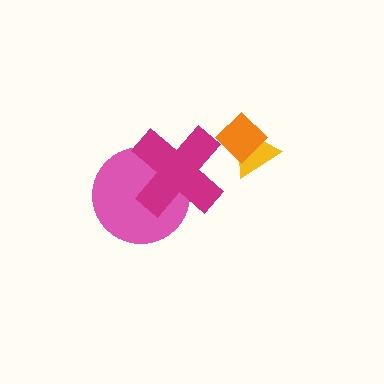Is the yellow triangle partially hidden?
Yes, it is partially covered by another shape.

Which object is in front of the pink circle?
The magenta cross is in front of the pink circle.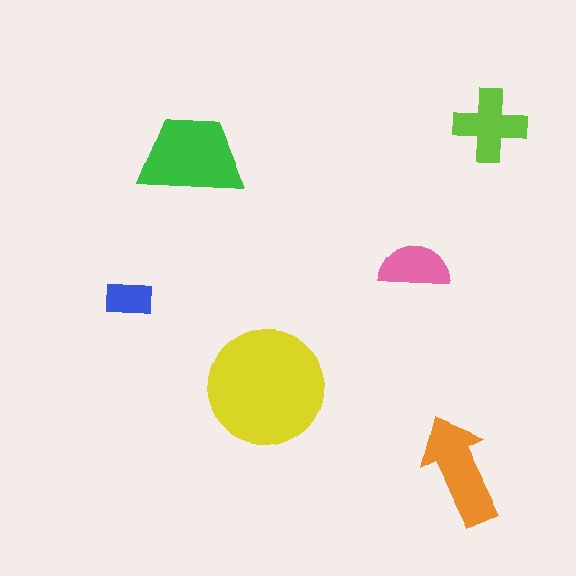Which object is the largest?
The yellow circle.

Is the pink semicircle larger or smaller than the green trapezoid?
Smaller.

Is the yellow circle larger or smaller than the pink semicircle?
Larger.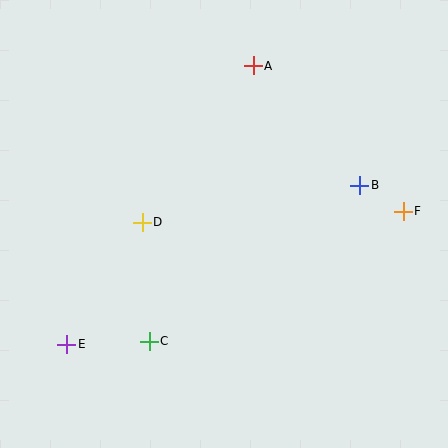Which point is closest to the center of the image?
Point D at (142, 222) is closest to the center.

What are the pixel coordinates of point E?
Point E is at (66, 344).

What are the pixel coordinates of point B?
Point B is at (360, 185).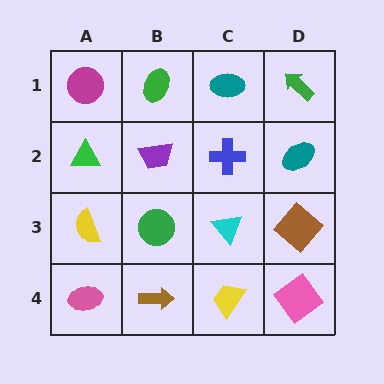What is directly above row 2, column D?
A green arrow.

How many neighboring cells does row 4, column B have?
3.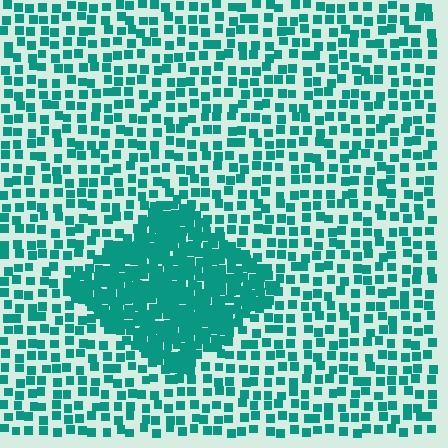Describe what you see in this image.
The image contains small teal elements arranged at two different densities. A diamond-shaped region is visible where the elements are more densely packed than the surrounding area.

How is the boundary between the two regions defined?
The boundary is defined by a change in element density (approximately 2.6x ratio). All elements are the same color, size, and shape.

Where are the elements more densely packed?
The elements are more densely packed inside the diamond boundary.